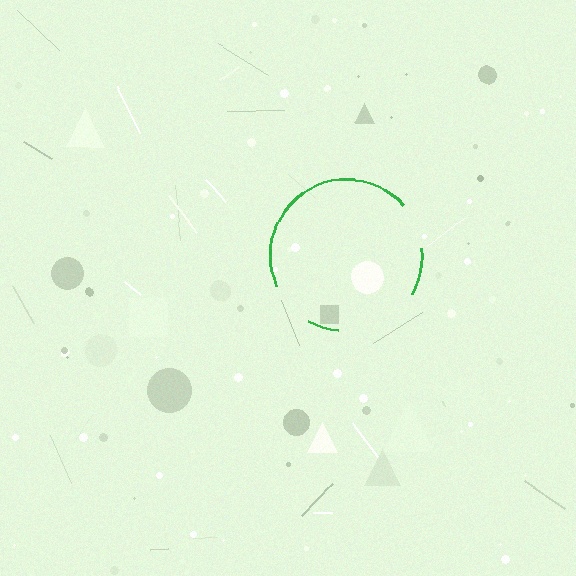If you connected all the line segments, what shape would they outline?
They would outline a circle.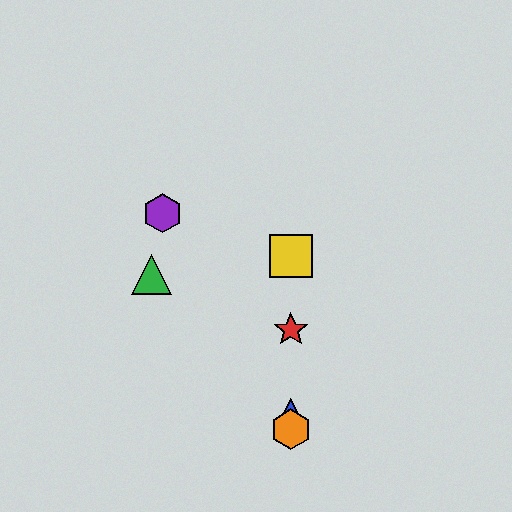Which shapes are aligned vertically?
The red star, the blue triangle, the yellow square, the orange hexagon are aligned vertically.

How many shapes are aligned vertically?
4 shapes (the red star, the blue triangle, the yellow square, the orange hexagon) are aligned vertically.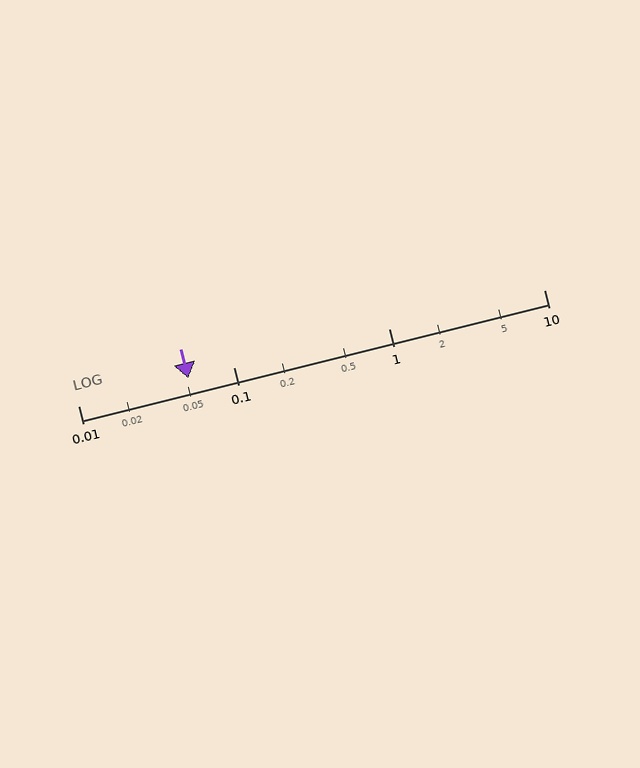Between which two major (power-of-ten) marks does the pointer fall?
The pointer is between 0.01 and 0.1.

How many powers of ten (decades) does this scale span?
The scale spans 3 decades, from 0.01 to 10.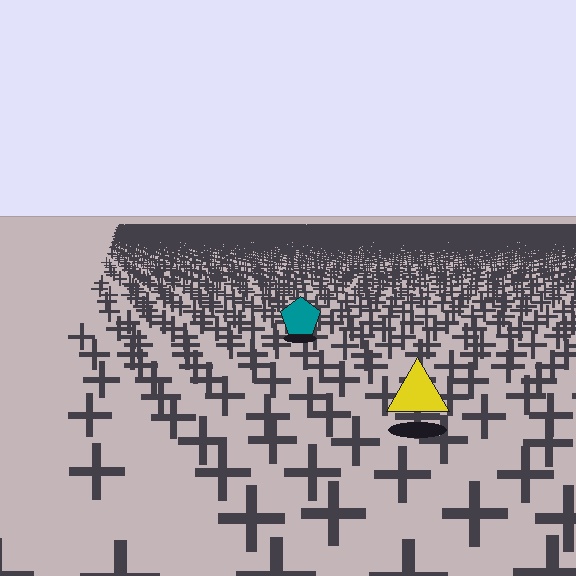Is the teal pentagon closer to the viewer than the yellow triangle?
No. The yellow triangle is closer — you can tell from the texture gradient: the ground texture is coarser near it.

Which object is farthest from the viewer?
The teal pentagon is farthest from the viewer. It appears smaller and the ground texture around it is denser.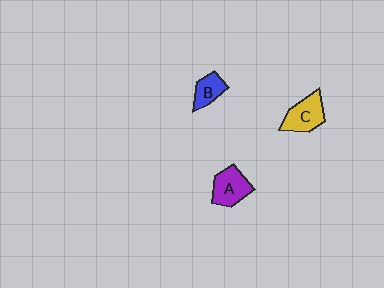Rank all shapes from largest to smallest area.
From largest to smallest: C (yellow), A (purple), B (blue).